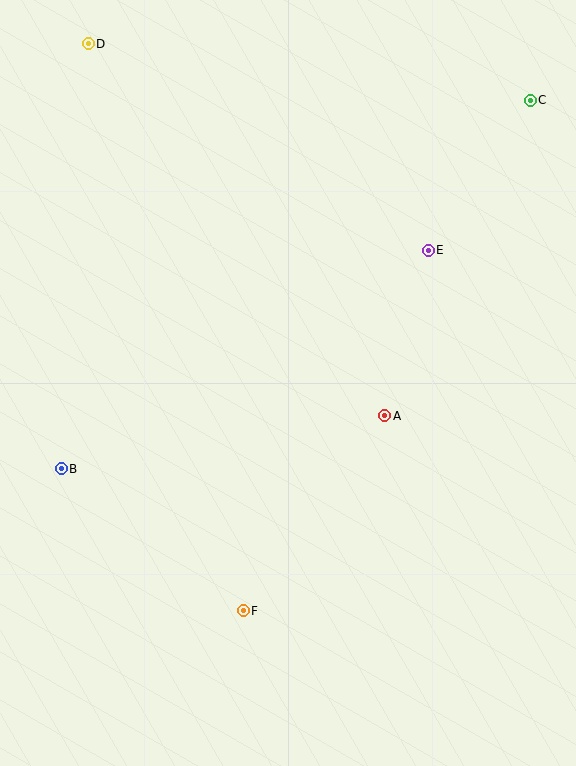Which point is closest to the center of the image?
Point A at (385, 416) is closest to the center.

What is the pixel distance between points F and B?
The distance between F and B is 231 pixels.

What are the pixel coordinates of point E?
Point E is at (428, 250).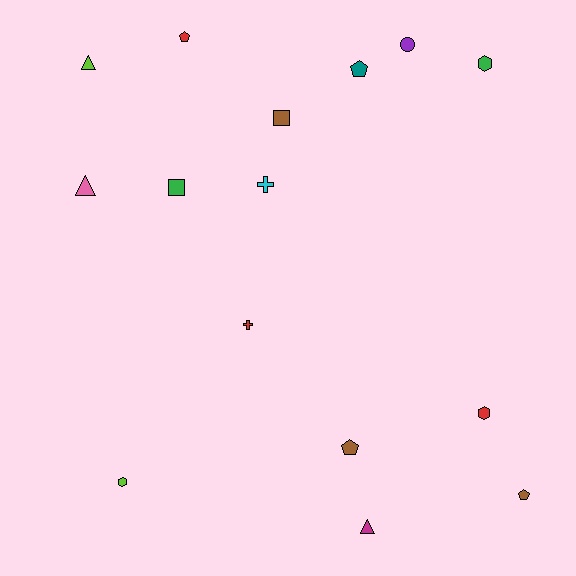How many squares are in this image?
There are 2 squares.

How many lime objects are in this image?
There are 2 lime objects.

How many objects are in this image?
There are 15 objects.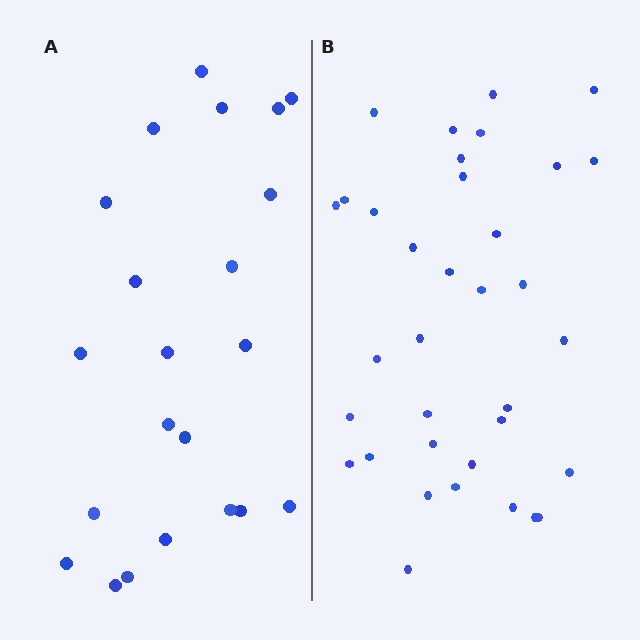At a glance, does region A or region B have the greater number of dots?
Region B (the right region) has more dots.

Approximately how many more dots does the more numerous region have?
Region B has approximately 15 more dots than region A.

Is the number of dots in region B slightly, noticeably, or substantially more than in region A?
Region B has substantially more. The ratio is roughly 1.6 to 1.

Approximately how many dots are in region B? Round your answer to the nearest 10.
About 40 dots. (The exact count is 35, which rounds to 40.)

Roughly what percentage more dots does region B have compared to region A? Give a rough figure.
About 60% more.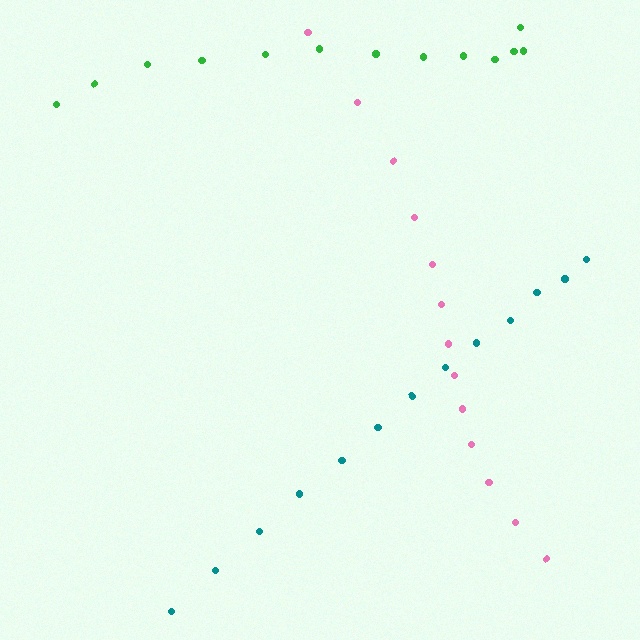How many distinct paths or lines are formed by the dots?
There are 3 distinct paths.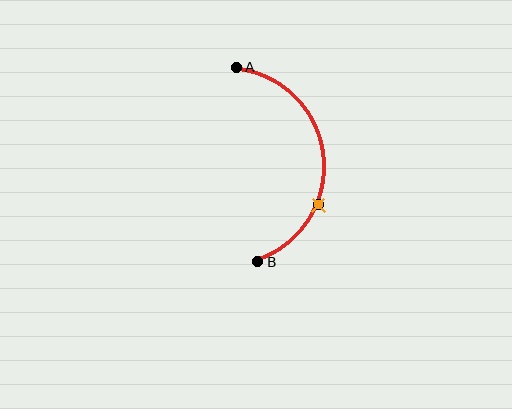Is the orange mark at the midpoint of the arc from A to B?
No. The orange mark lies on the arc but is closer to endpoint B. The arc midpoint would be at the point on the curve equidistant along the arc from both A and B.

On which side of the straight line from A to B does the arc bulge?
The arc bulges to the right of the straight line connecting A and B.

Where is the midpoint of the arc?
The arc midpoint is the point on the curve farthest from the straight line joining A and B. It sits to the right of that line.